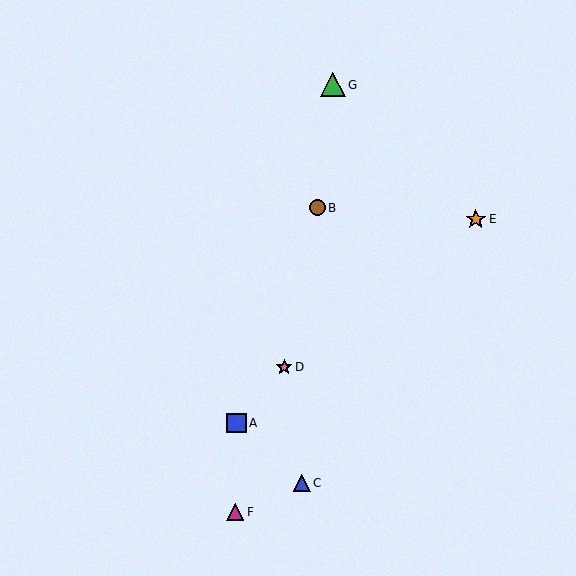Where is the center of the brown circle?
The center of the brown circle is at (317, 208).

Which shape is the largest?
The green triangle (labeled G) is the largest.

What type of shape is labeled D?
Shape D is a pink star.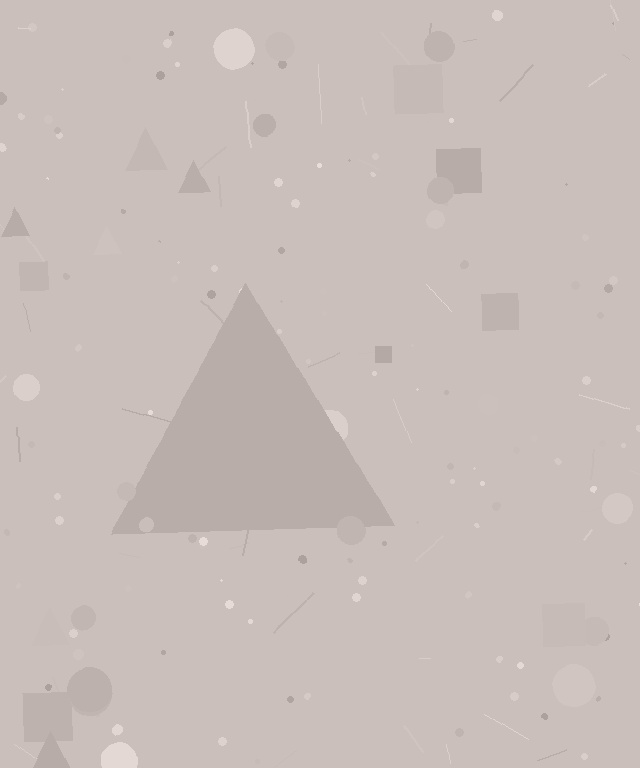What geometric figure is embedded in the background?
A triangle is embedded in the background.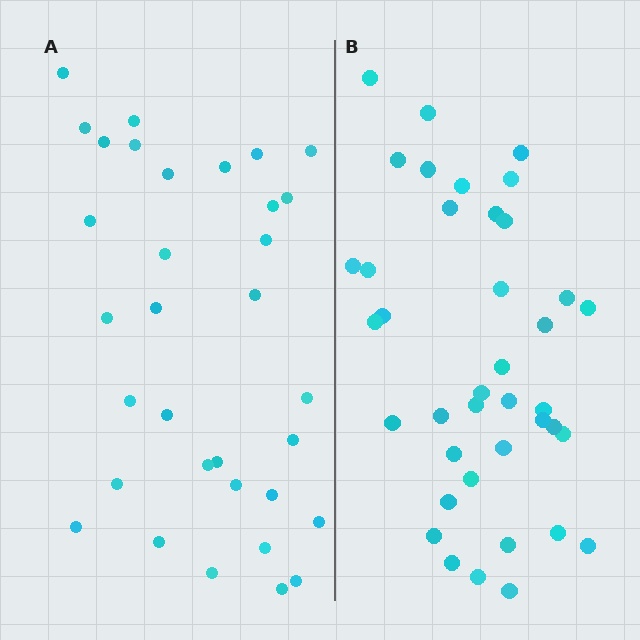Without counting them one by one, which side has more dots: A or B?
Region B (the right region) has more dots.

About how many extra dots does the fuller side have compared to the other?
Region B has about 6 more dots than region A.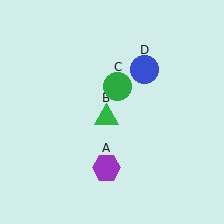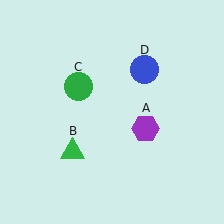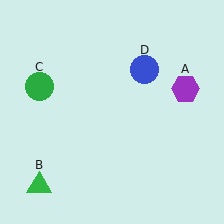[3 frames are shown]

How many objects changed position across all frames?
3 objects changed position: purple hexagon (object A), green triangle (object B), green circle (object C).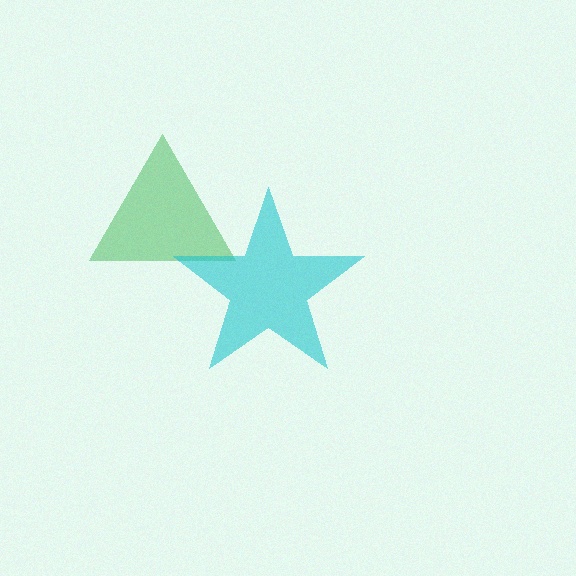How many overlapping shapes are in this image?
There are 2 overlapping shapes in the image.